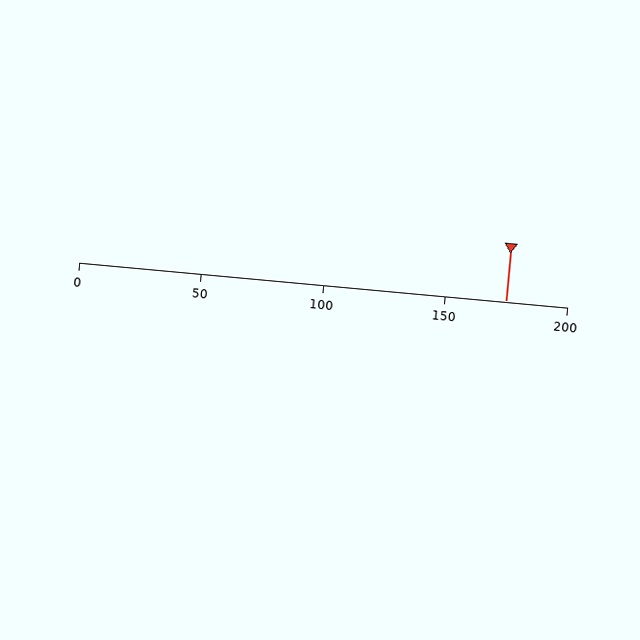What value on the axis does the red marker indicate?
The marker indicates approximately 175.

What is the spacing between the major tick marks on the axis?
The major ticks are spaced 50 apart.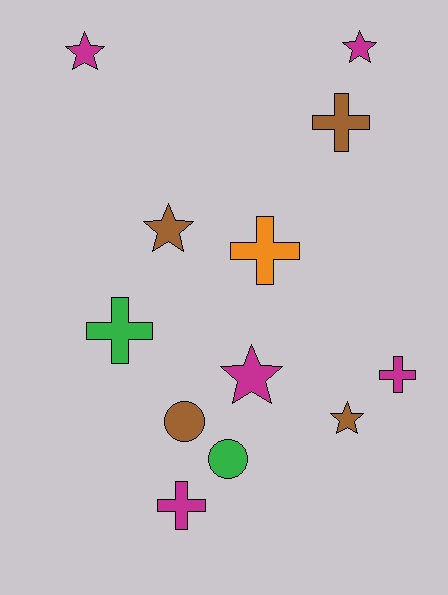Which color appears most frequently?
Magenta, with 5 objects.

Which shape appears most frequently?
Cross, with 5 objects.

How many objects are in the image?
There are 12 objects.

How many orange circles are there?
There are no orange circles.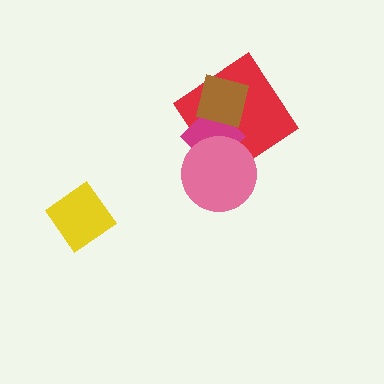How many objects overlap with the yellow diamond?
0 objects overlap with the yellow diamond.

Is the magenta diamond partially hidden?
Yes, it is partially covered by another shape.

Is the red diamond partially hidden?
Yes, it is partially covered by another shape.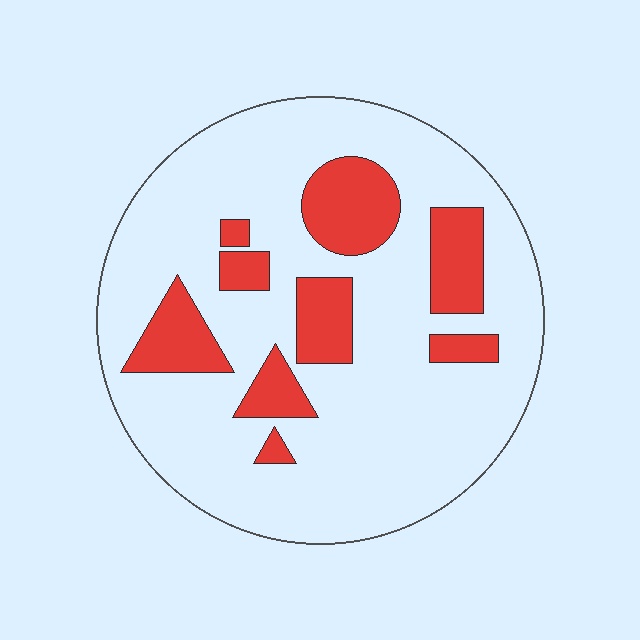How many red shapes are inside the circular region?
9.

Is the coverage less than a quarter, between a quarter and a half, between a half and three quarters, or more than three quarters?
Less than a quarter.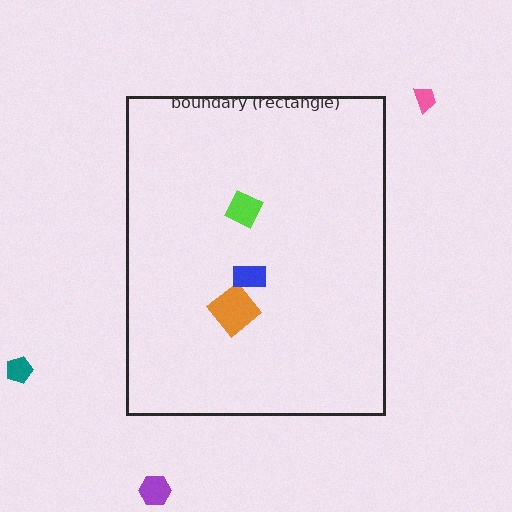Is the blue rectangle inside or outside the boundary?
Inside.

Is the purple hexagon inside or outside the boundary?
Outside.